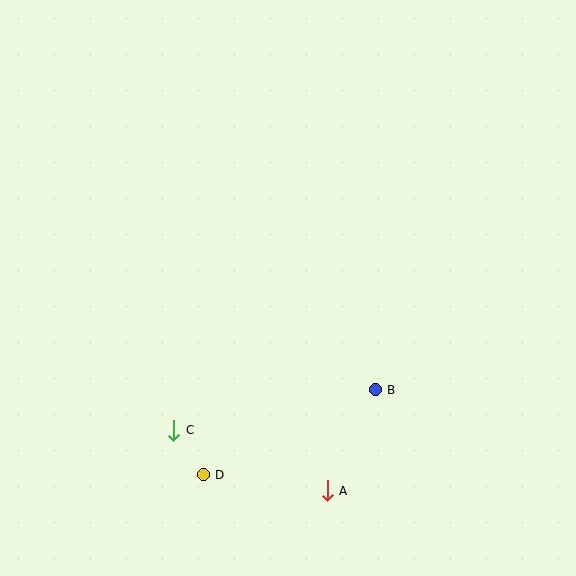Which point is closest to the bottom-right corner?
Point A is closest to the bottom-right corner.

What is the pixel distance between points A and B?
The distance between A and B is 112 pixels.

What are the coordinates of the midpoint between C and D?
The midpoint between C and D is at (188, 452).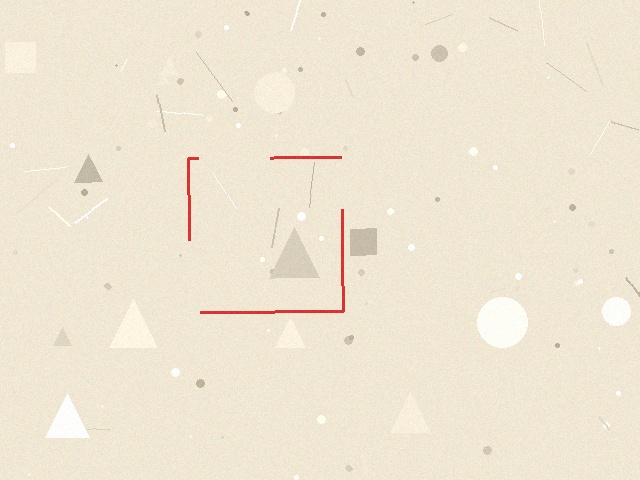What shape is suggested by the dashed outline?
The dashed outline suggests a square.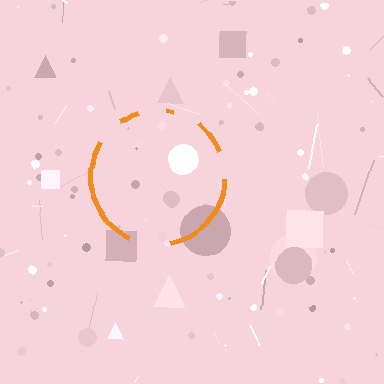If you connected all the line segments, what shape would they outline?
They would outline a circle.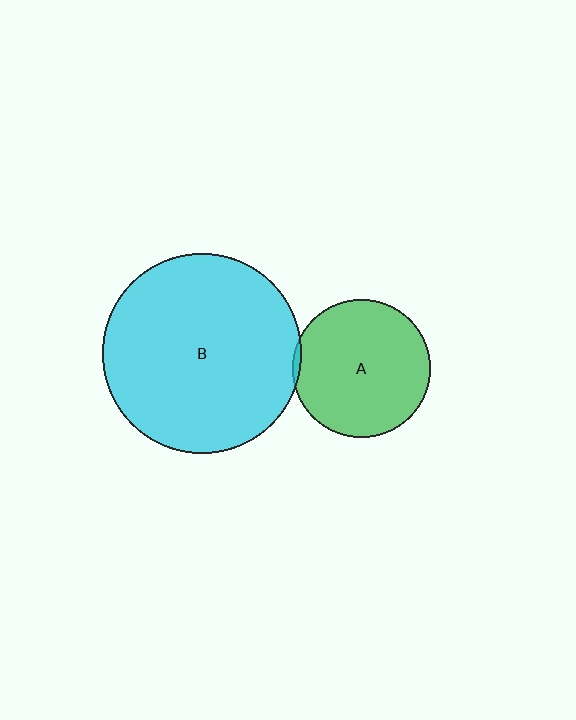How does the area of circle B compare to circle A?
Approximately 2.1 times.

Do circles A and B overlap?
Yes.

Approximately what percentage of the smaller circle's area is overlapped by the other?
Approximately 5%.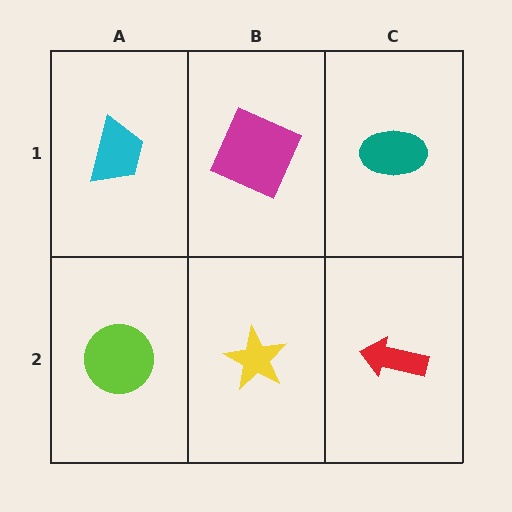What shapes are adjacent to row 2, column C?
A teal ellipse (row 1, column C), a yellow star (row 2, column B).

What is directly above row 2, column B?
A magenta square.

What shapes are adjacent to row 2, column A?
A cyan trapezoid (row 1, column A), a yellow star (row 2, column B).